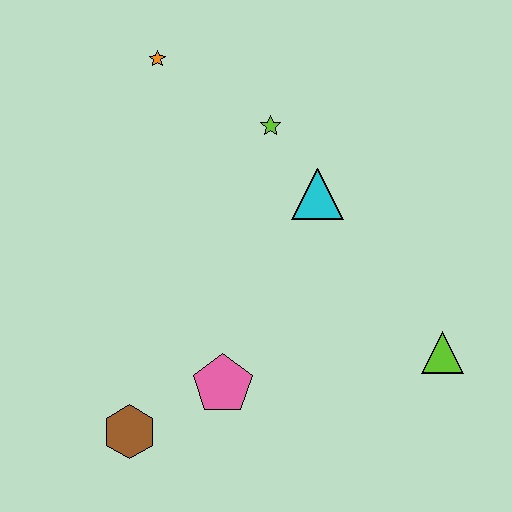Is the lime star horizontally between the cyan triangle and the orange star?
Yes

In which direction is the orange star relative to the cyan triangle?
The orange star is to the left of the cyan triangle.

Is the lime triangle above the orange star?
No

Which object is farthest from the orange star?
The lime triangle is farthest from the orange star.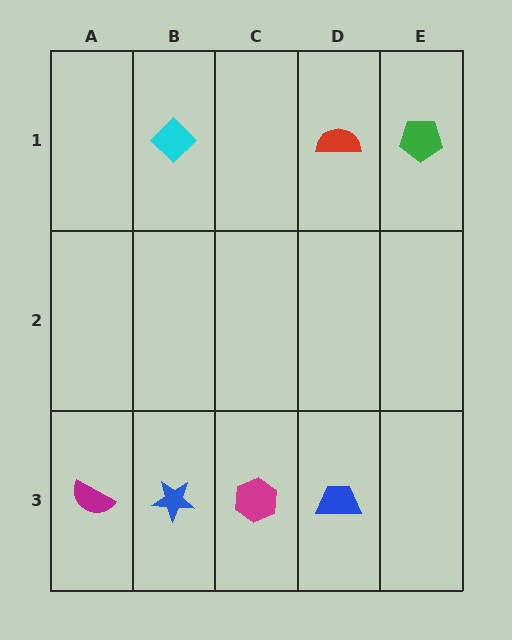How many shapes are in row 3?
4 shapes.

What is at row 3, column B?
A blue star.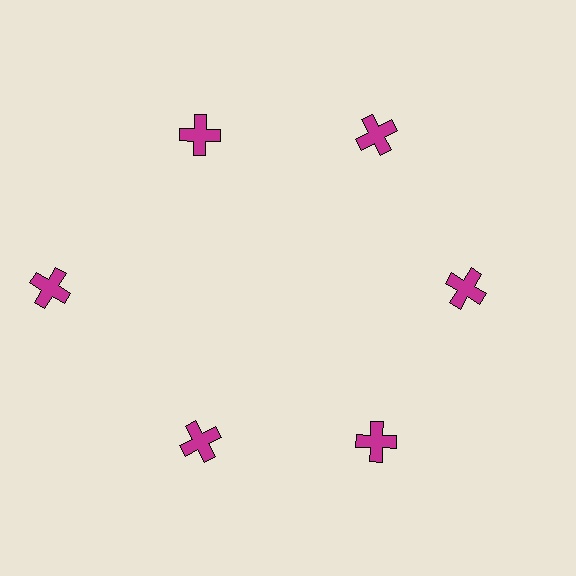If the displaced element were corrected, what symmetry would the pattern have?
It would have 6-fold rotational symmetry — the pattern would map onto itself every 60 degrees.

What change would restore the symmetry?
The symmetry would be restored by moving it inward, back onto the ring so that all 6 crosses sit at equal angles and equal distance from the center.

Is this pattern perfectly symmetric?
No. The 6 magenta crosses are arranged in a ring, but one element near the 9 o'clock position is pushed outward from the center, breaking the 6-fold rotational symmetry.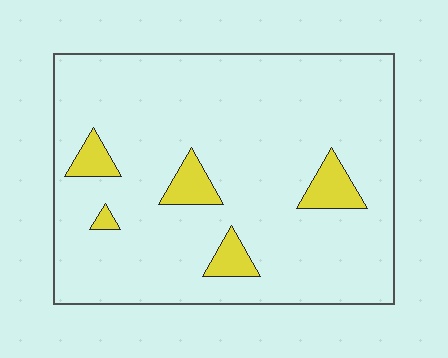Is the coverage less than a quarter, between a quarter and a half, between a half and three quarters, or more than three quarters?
Less than a quarter.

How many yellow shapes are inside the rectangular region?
5.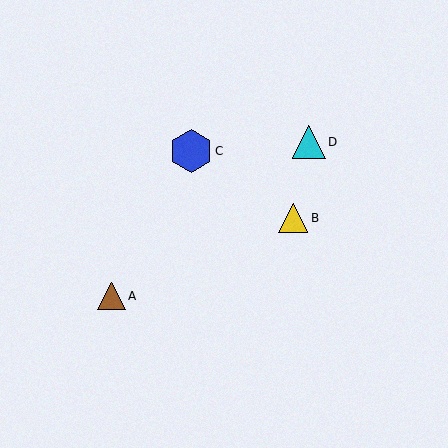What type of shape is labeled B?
Shape B is a yellow triangle.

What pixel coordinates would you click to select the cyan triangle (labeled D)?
Click at (309, 142) to select the cyan triangle D.